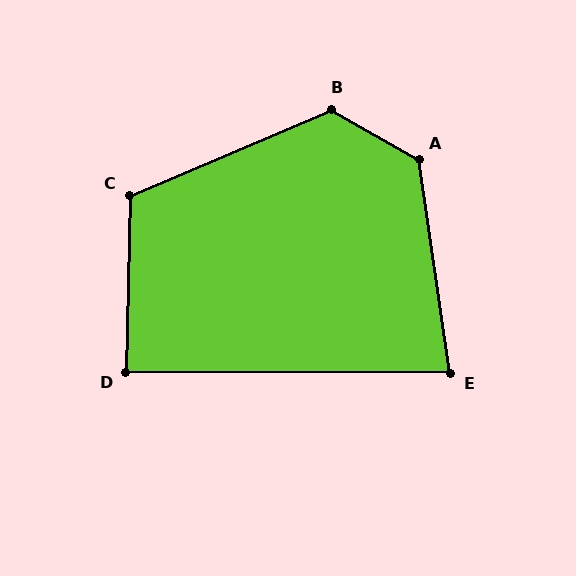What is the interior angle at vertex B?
Approximately 127 degrees (obtuse).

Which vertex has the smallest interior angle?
E, at approximately 82 degrees.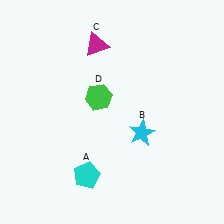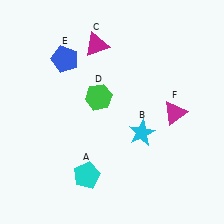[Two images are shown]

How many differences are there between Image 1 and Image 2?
There are 2 differences between the two images.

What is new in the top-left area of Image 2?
A blue pentagon (E) was added in the top-left area of Image 2.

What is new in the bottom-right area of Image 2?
A magenta triangle (F) was added in the bottom-right area of Image 2.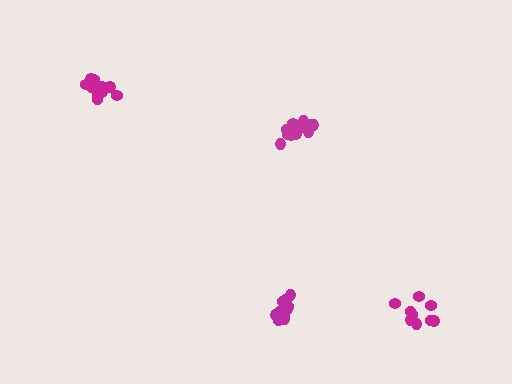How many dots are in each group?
Group 1: 10 dots, Group 2: 12 dots, Group 3: 13 dots, Group 4: 14 dots (49 total).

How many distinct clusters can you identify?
There are 4 distinct clusters.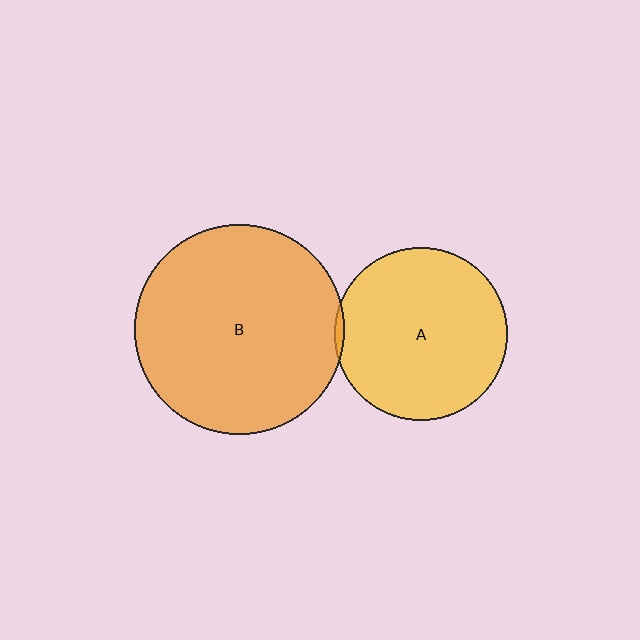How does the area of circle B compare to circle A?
Approximately 1.5 times.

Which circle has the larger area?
Circle B (orange).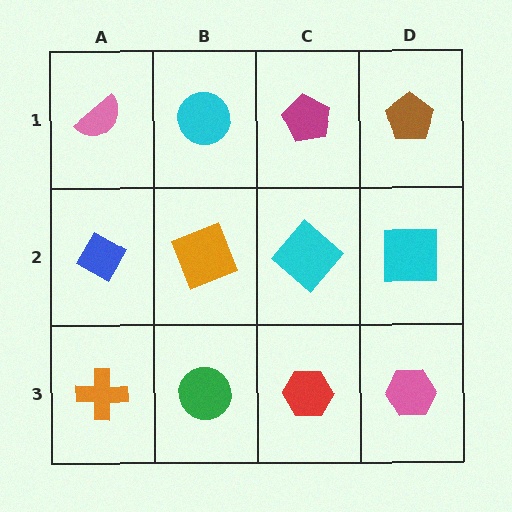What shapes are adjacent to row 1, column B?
An orange square (row 2, column B), a pink semicircle (row 1, column A), a magenta pentagon (row 1, column C).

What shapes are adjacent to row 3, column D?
A cyan square (row 2, column D), a red hexagon (row 3, column C).